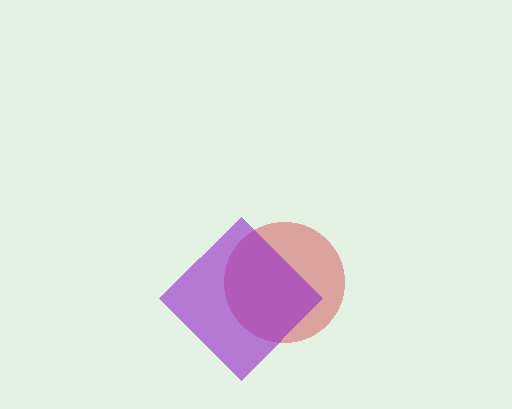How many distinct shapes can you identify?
There are 2 distinct shapes: a red circle, a purple diamond.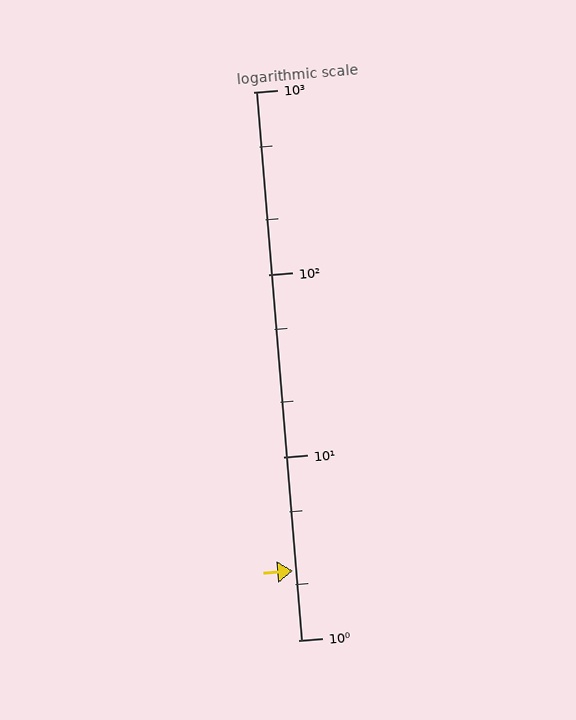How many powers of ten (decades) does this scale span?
The scale spans 3 decades, from 1 to 1000.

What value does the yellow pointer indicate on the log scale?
The pointer indicates approximately 2.4.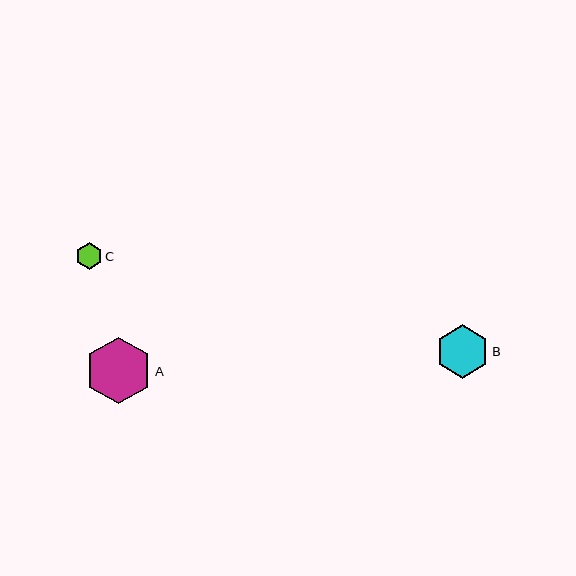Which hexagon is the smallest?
Hexagon C is the smallest with a size of approximately 27 pixels.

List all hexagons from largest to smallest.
From largest to smallest: A, B, C.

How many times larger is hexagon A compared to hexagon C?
Hexagon A is approximately 2.5 times the size of hexagon C.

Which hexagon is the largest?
Hexagon A is the largest with a size of approximately 66 pixels.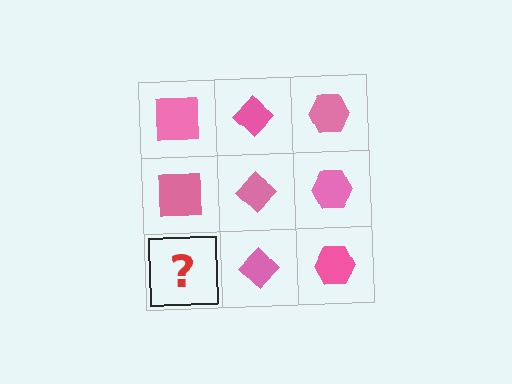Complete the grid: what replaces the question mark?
The question mark should be replaced with a pink square.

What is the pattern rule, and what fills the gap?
The rule is that each column has a consistent shape. The gap should be filled with a pink square.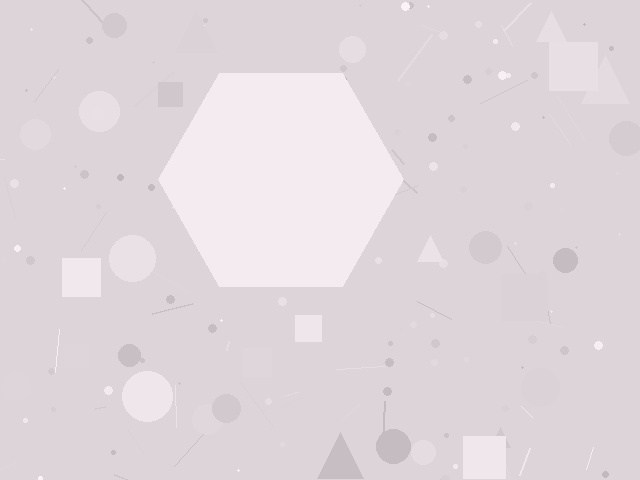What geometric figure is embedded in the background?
A hexagon is embedded in the background.